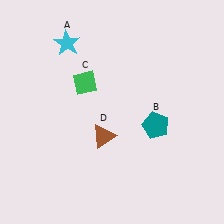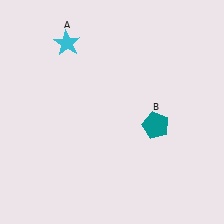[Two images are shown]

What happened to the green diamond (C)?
The green diamond (C) was removed in Image 2. It was in the top-left area of Image 1.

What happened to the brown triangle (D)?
The brown triangle (D) was removed in Image 2. It was in the bottom-left area of Image 1.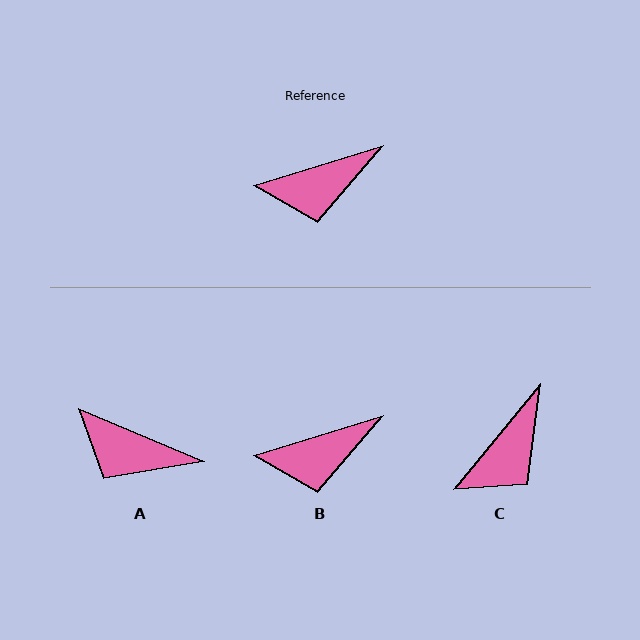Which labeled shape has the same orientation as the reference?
B.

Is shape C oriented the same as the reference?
No, it is off by about 33 degrees.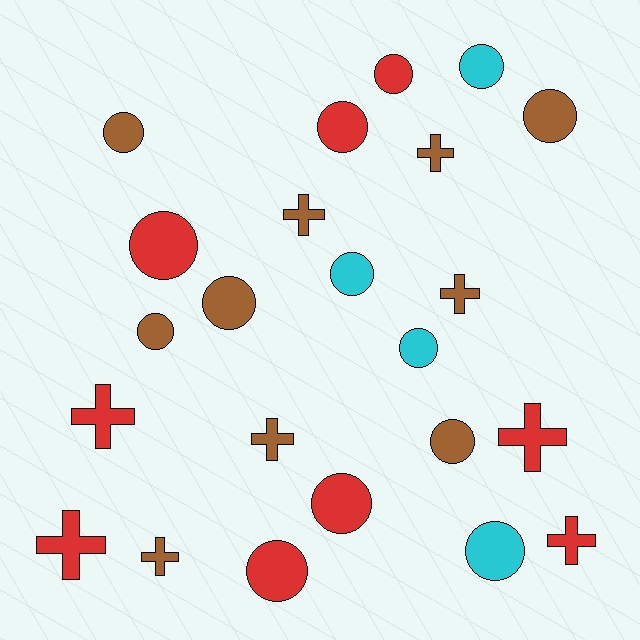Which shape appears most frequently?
Circle, with 14 objects.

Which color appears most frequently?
Brown, with 10 objects.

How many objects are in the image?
There are 23 objects.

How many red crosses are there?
There are 4 red crosses.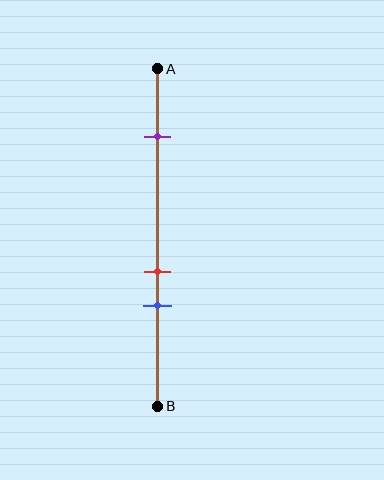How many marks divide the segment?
There are 3 marks dividing the segment.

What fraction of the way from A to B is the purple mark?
The purple mark is approximately 20% (0.2) of the way from A to B.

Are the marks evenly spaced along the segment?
No, the marks are not evenly spaced.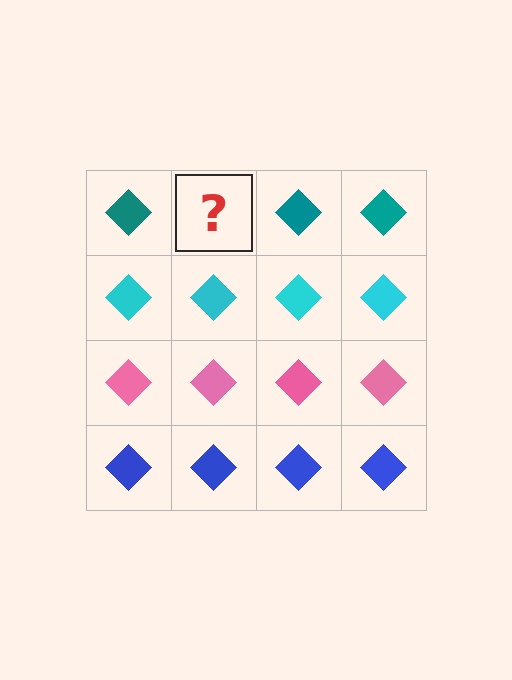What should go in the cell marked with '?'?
The missing cell should contain a teal diamond.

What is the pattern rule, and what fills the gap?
The rule is that each row has a consistent color. The gap should be filled with a teal diamond.